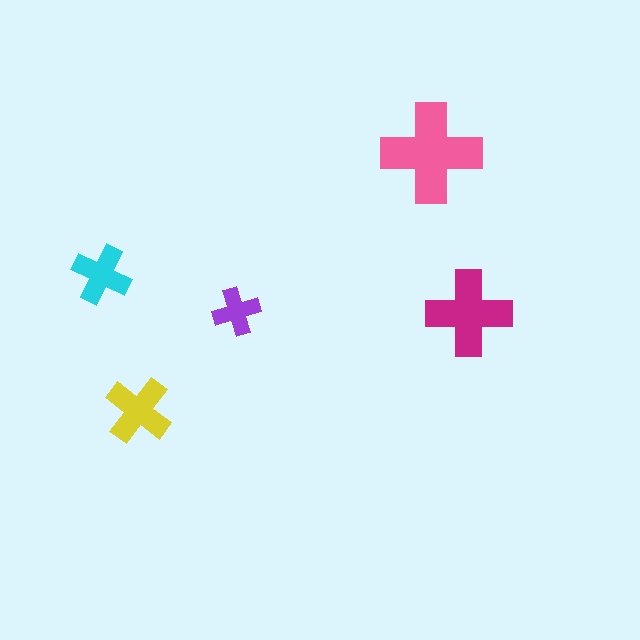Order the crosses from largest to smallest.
the pink one, the magenta one, the yellow one, the cyan one, the purple one.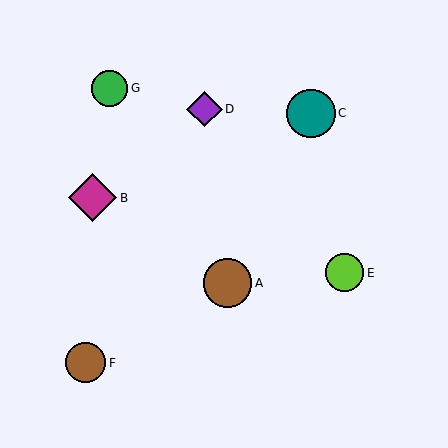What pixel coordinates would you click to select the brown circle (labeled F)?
Click at (85, 363) to select the brown circle F.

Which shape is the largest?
The teal circle (labeled C) is the largest.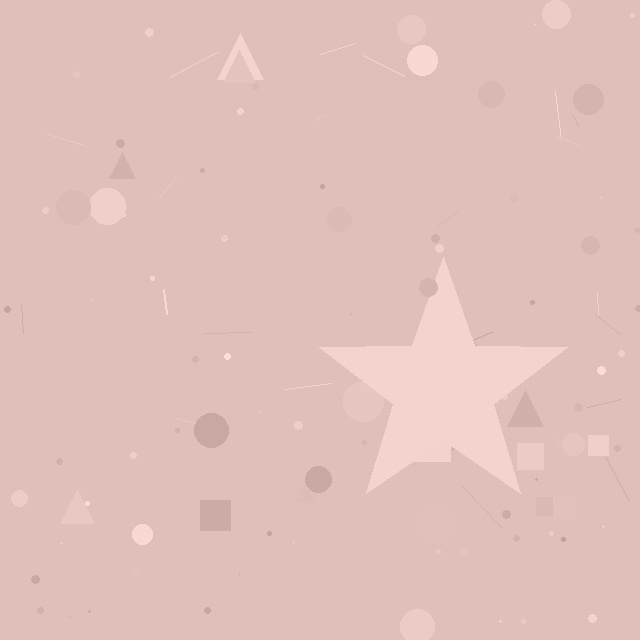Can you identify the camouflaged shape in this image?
The camouflaged shape is a star.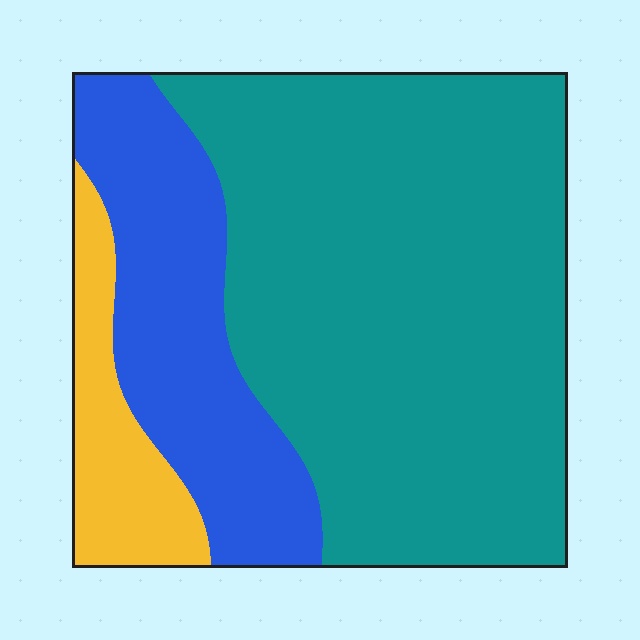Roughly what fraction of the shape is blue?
Blue takes up between a sixth and a third of the shape.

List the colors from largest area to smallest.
From largest to smallest: teal, blue, yellow.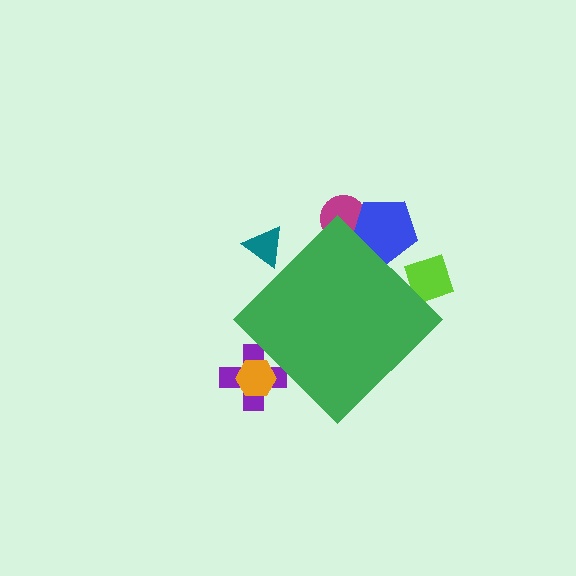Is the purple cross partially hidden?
Yes, the purple cross is partially hidden behind the green diamond.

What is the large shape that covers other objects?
A green diamond.